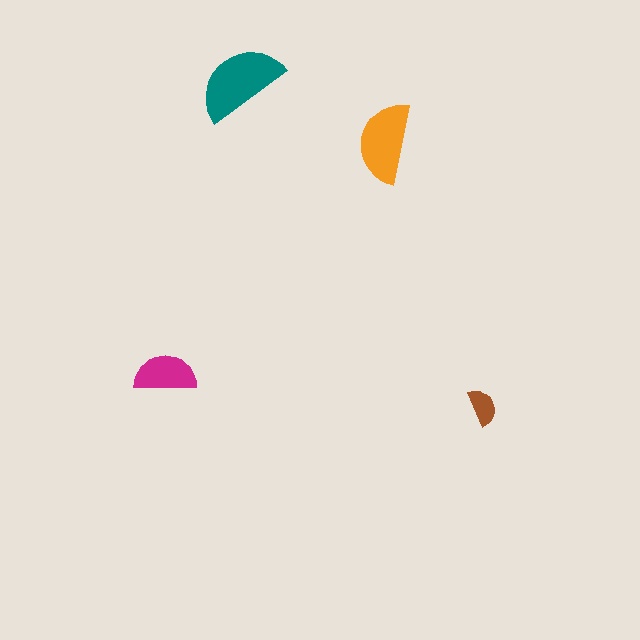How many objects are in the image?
There are 4 objects in the image.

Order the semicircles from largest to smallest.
the teal one, the orange one, the magenta one, the brown one.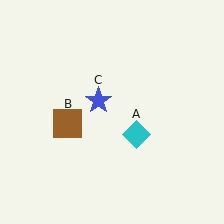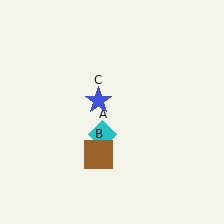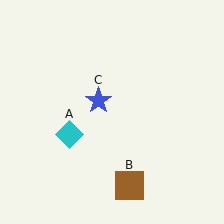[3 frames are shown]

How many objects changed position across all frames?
2 objects changed position: cyan diamond (object A), brown square (object B).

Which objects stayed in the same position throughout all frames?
Blue star (object C) remained stationary.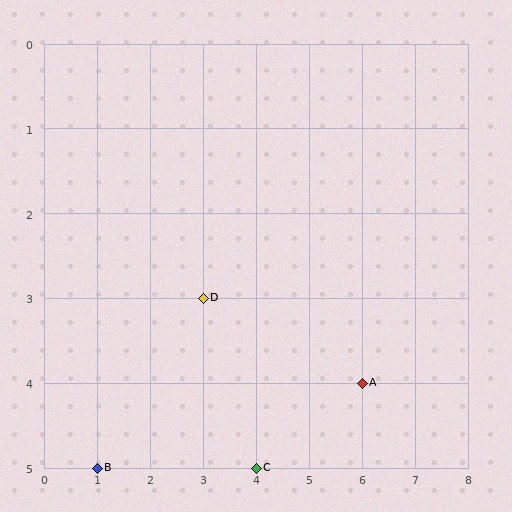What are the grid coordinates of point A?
Point A is at grid coordinates (6, 4).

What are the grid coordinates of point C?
Point C is at grid coordinates (4, 5).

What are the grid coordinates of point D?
Point D is at grid coordinates (3, 3).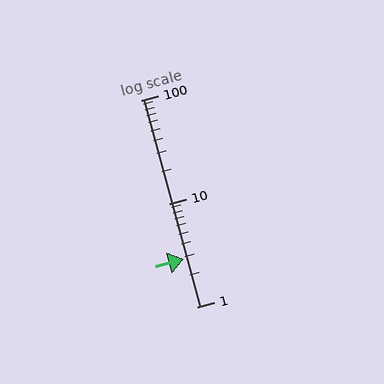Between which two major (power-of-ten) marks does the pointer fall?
The pointer is between 1 and 10.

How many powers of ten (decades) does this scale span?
The scale spans 2 decades, from 1 to 100.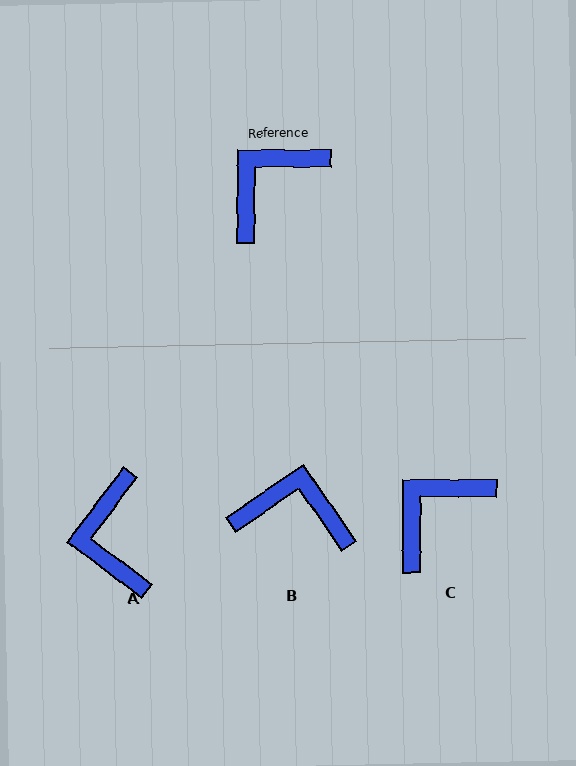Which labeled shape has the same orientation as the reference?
C.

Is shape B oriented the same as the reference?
No, it is off by about 55 degrees.